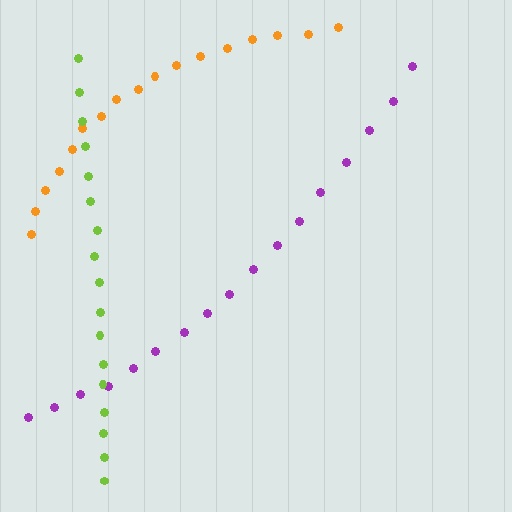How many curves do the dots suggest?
There are 3 distinct paths.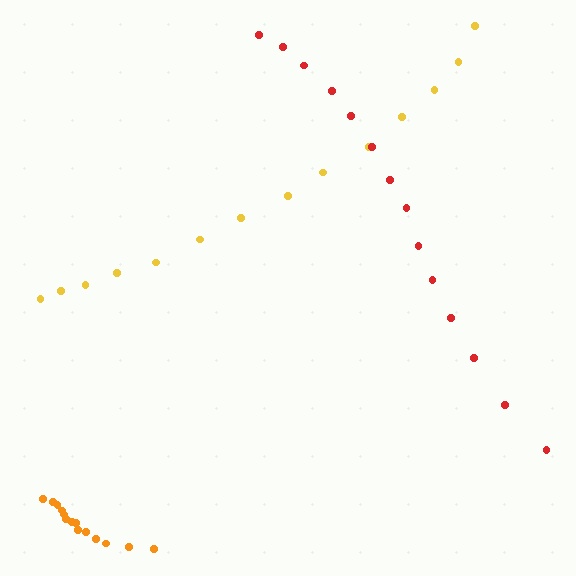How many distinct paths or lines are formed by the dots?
There are 3 distinct paths.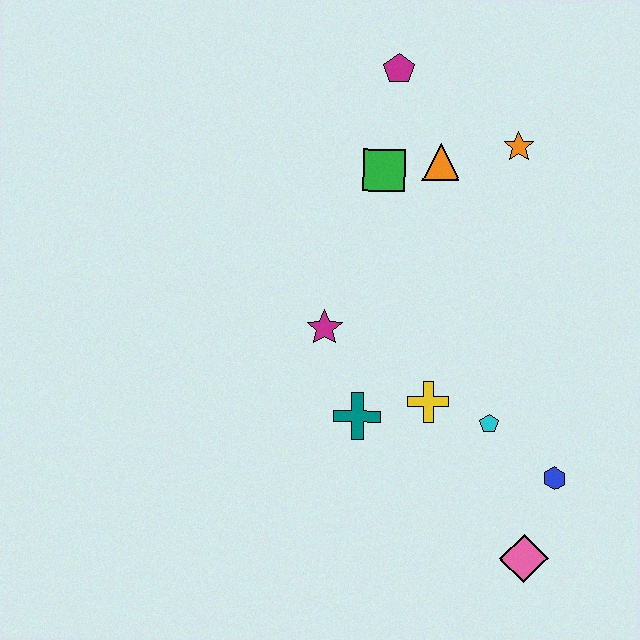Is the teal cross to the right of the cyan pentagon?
No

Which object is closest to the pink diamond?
The blue hexagon is closest to the pink diamond.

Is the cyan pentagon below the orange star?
Yes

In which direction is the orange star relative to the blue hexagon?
The orange star is above the blue hexagon.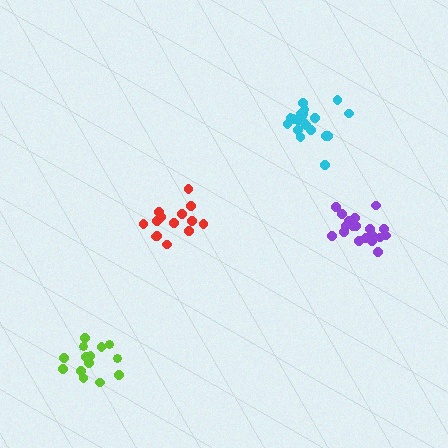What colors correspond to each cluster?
The clusters are colored: red, cyan, lime, purple.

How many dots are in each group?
Group 1: 14 dots, Group 2: 19 dots, Group 3: 14 dots, Group 4: 20 dots (67 total).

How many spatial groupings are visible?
There are 4 spatial groupings.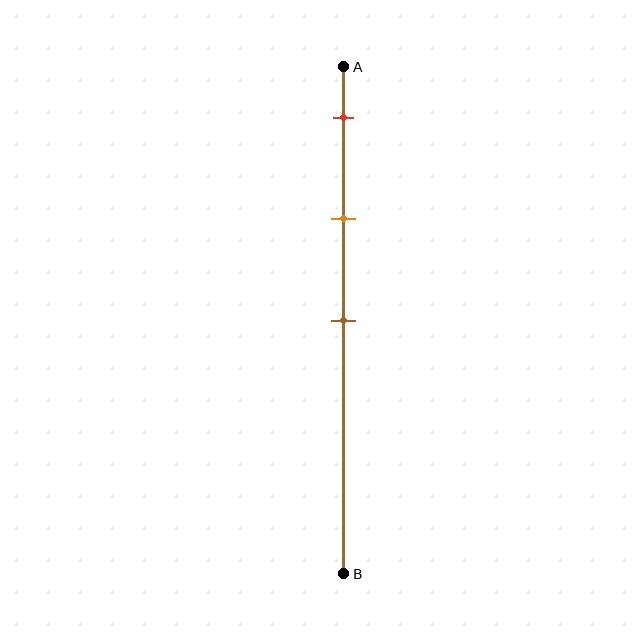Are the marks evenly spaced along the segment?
Yes, the marks are approximately evenly spaced.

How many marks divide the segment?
There are 3 marks dividing the segment.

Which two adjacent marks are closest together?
The red and orange marks are the closest adjacent pair.